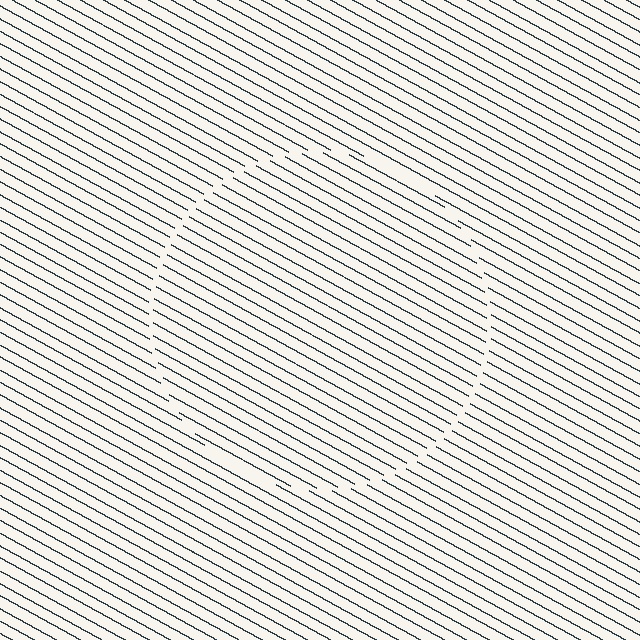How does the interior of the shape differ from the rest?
The interior of the shape contains the same grating, shifted by half a period — the contour is defined by the phase discontinuity where line-ends from the inner and outer gratings abut.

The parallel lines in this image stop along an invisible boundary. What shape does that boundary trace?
An illusory circle. The interior of the shape contains the same grating, shifted by half a period — the contour is defined by the phase discontinuity where line-ends from the inner and outer gratings abut.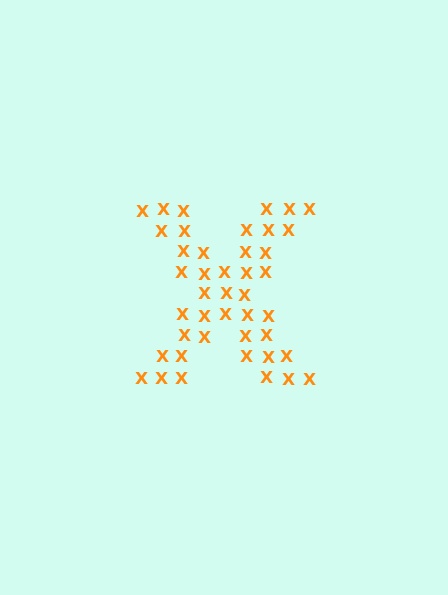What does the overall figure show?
The overall figure shows the letter X.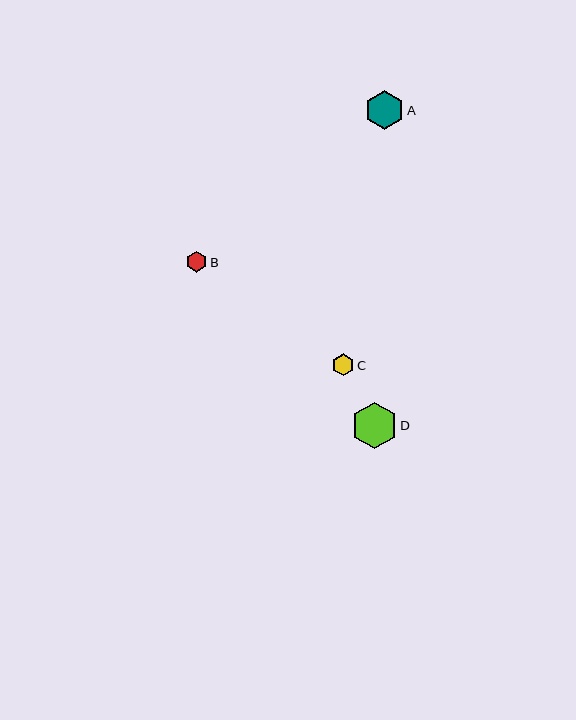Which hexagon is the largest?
Hexagon D is the largest with a size of approximately 46 pixels.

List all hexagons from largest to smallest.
From largest to smallest: D, A, C, B.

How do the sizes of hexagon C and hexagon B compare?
Hexagon C and hexagon B are approximately the same size.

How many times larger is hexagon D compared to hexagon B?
Hexagon D is approximately 2.2 times the size of hexagon B.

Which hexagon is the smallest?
Hexagon B is the smallest with a size of approximately 21 pixels.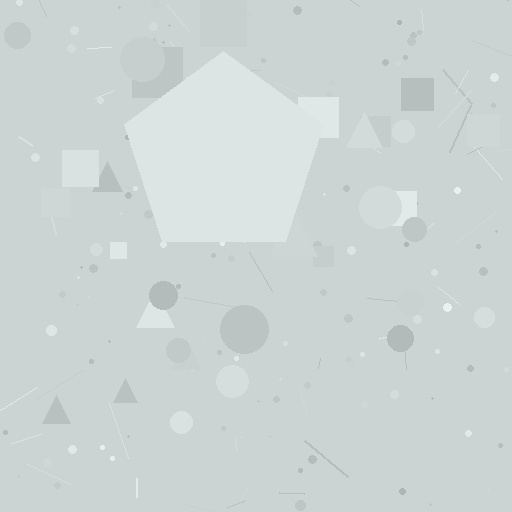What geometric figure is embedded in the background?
A pentagon is embedded in the background.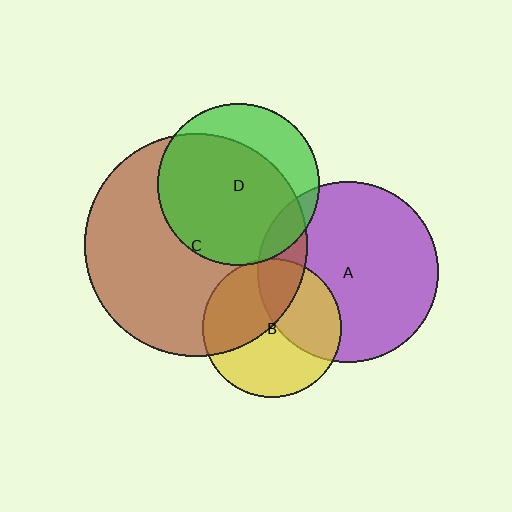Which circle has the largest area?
Circle C (brown).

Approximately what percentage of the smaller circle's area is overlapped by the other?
Approximately 45%.